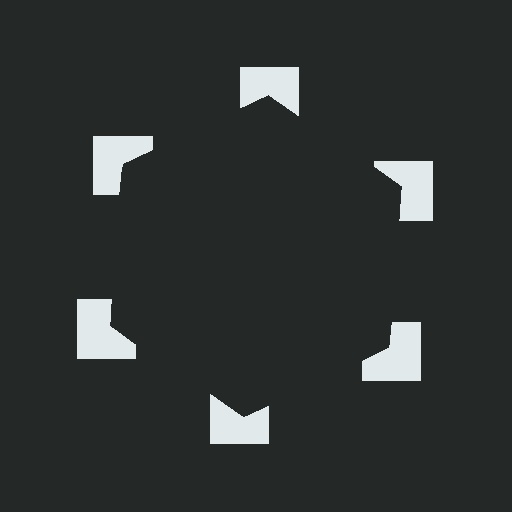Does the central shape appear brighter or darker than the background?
It typically appears slightly darker than the background, even though no actual brightness change is drawn.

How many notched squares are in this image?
There are 6 — one at each vertex of the illusory hexagon.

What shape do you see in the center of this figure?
An illusory hexagon — its edges are inferred from the aligned wedge cuts in the notched squares, not physically drawn.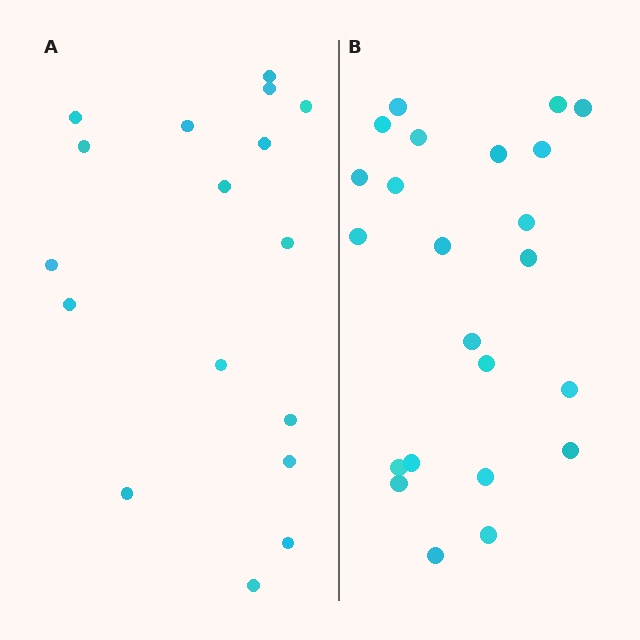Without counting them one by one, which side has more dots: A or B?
Region B (the right region) has more dots.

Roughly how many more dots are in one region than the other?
Region B has about 6 more dots than region A.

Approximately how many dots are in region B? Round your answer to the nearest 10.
About 20 dots. (The exact count is 23, which rounds to 20.)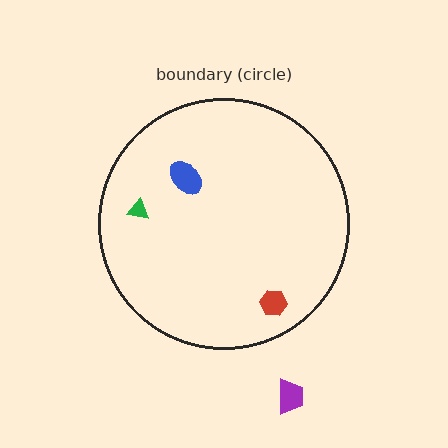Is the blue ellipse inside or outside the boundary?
Inside.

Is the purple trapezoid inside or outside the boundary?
Outside.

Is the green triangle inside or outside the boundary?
Inside.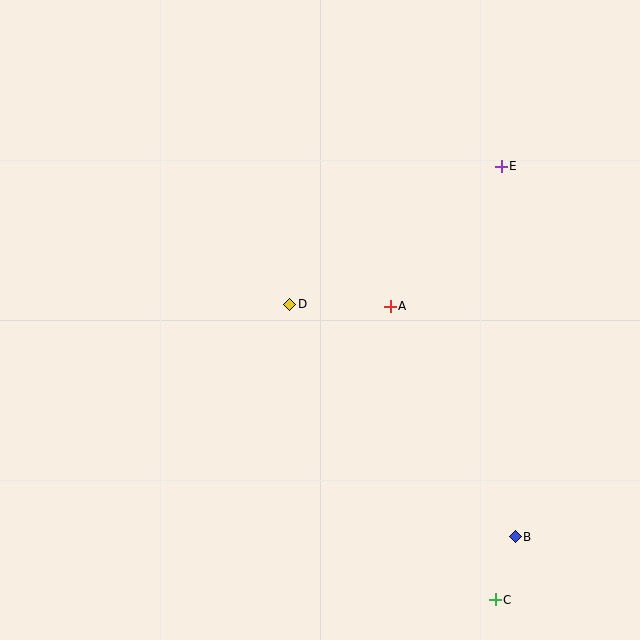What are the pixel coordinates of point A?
Point A is at (390, 306).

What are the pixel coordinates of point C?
Point C is at (495, 600).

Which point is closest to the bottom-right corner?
Point C is closest to the bottom-right corner.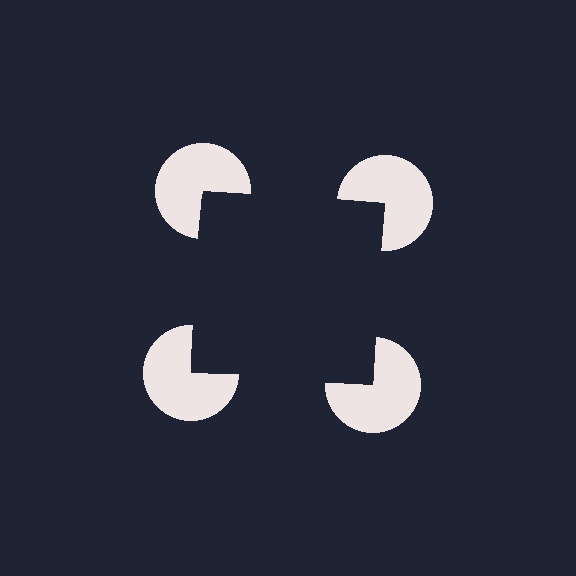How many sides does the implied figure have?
4 sides.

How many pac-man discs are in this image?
There are 4 — one at each vertex of the illusory square.